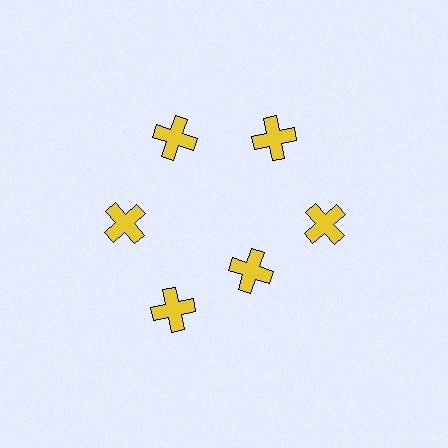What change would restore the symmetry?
The symmetry would be restored by moving it outward, back onto the ring so that all 6 crosses sit at equal angles and equal distance from the center.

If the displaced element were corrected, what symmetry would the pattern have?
It would have 6-fold rotational symmetry — the pattern would map onto itself every 60 degrees.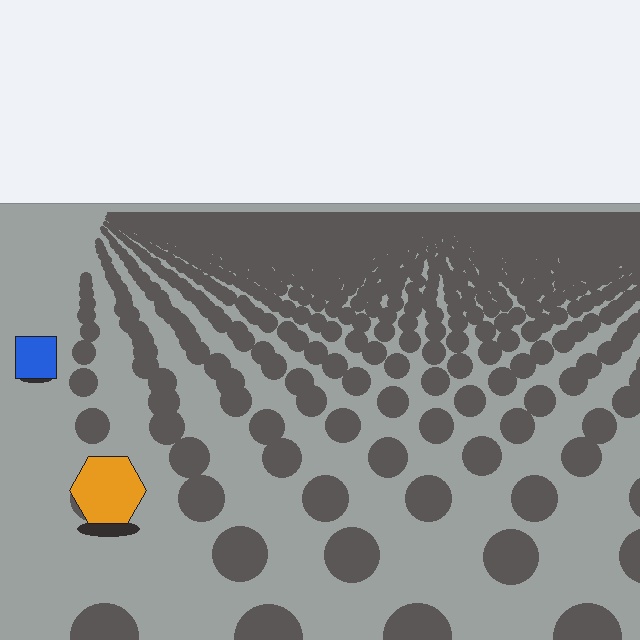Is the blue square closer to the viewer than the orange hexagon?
No. The orange hexagon is closer — you can tell from the texture gradient: the ground texture is coarser near it.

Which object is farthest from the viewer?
The blue square is farthest from the viewer. It appears smaller and the ground texture around it is denser.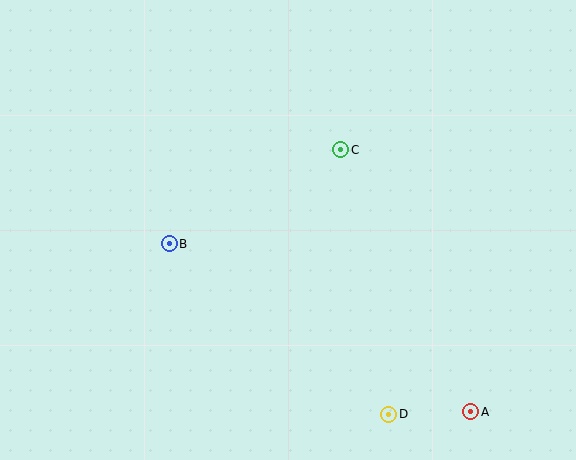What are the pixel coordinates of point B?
Point B is at (169, 244).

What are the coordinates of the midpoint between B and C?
The midpoint between B and C is at (255, 197).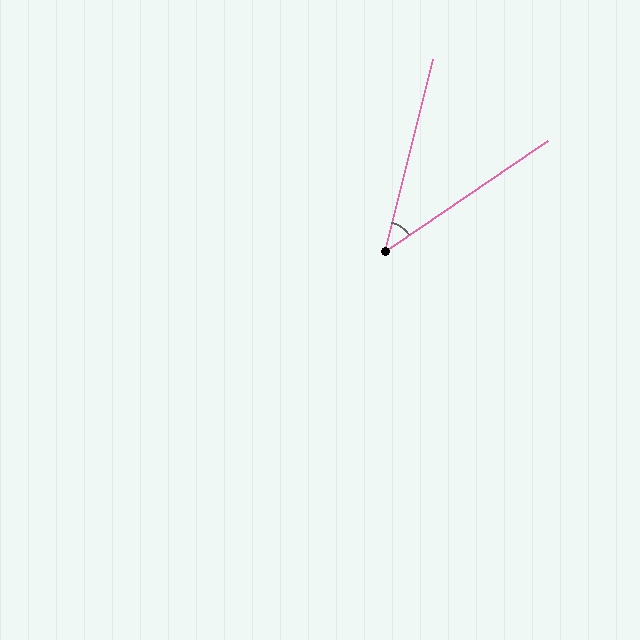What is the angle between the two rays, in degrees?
Approximately 42 degrees.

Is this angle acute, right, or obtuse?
It is acute.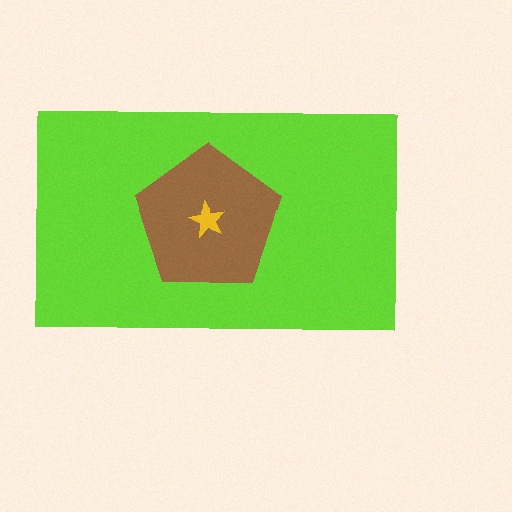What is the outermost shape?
The lime rectangle.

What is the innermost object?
The yellow star.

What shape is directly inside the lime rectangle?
The brown pentagon.